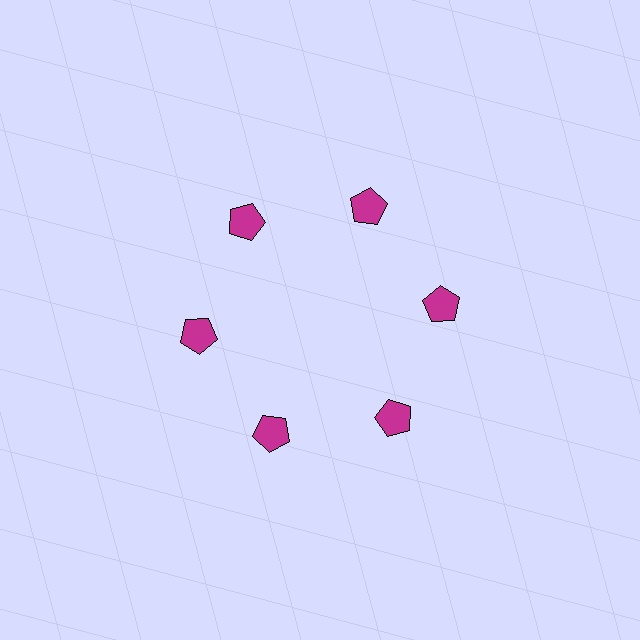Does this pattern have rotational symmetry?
Yes, this pattern has 6-fold rotational symmetry. It looks the same after rotating 60 degrees around the center.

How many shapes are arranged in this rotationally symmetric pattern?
There are 6 shapes, arranged in 6 groups of 1.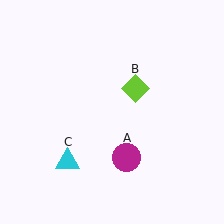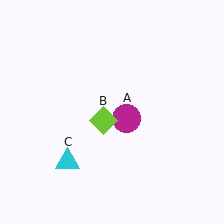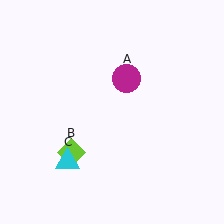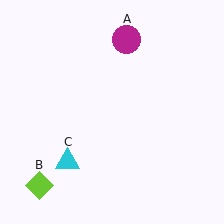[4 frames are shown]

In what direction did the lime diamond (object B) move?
The lime diamond (object B) moved down and to the left.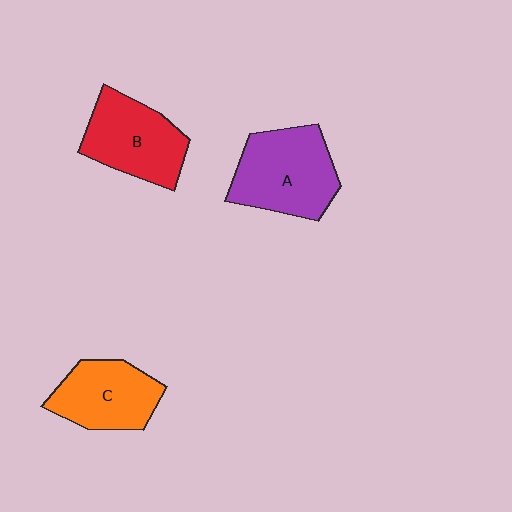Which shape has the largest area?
Shape A (purple).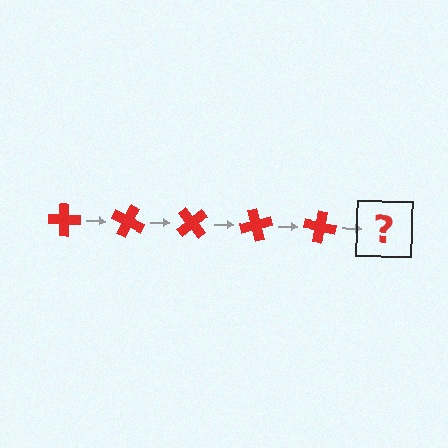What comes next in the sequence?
The next element should be a red cross rotated 125 degrees.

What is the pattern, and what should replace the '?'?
The pattern is that the cross rotates 25 degrees each step. The '?' should be a red cross rotated 125 degrees.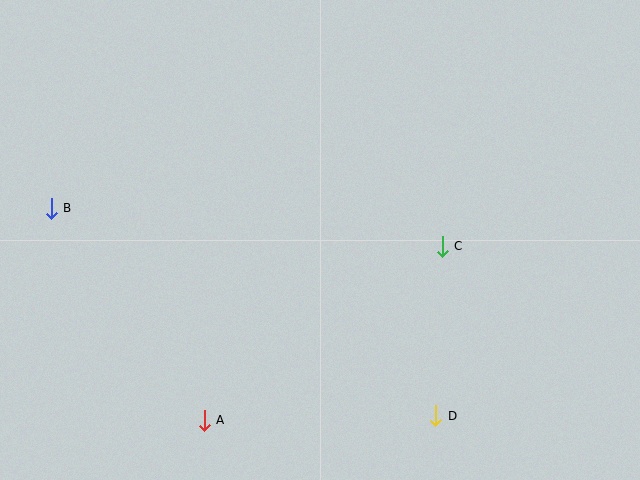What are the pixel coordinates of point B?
Point B is at (51, 208).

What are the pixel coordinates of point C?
Point C is at (442, 246).